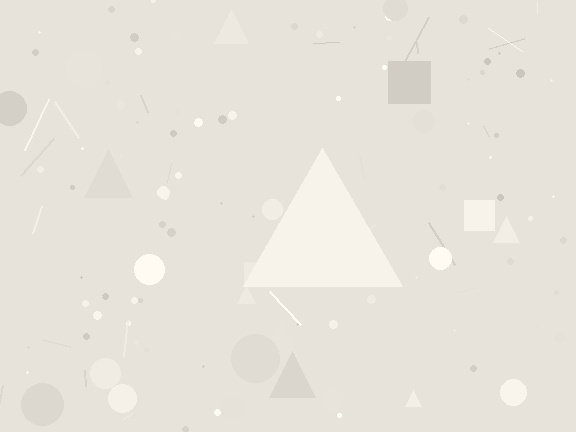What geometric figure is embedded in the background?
A triangle is embedded in the background.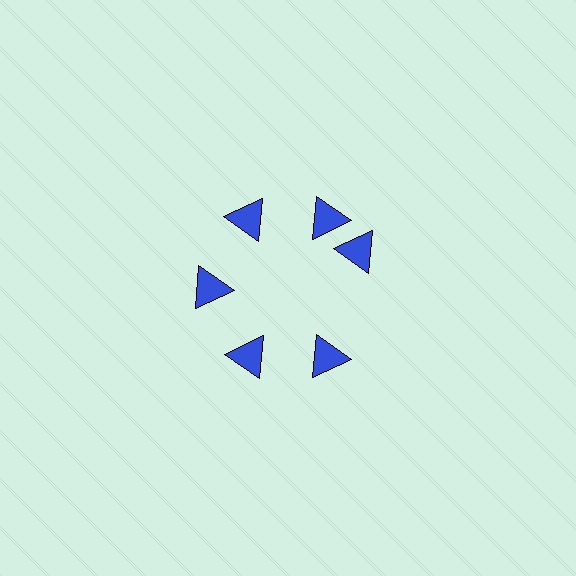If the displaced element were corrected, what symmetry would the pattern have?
It would have 6-fold rotational symmetry — the pattern would map onto itself every 60 degrees.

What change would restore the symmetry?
The symmetry would be restored by rotating it back into even spacing with its neighbors so that all 6 triangles sit at equal angles and equal distance from the center.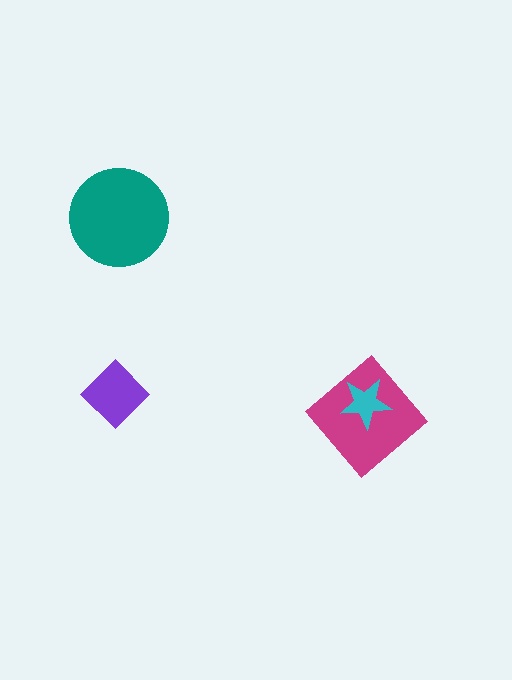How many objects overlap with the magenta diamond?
1 object overlaps with the magenta diamond.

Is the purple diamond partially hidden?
No, no other shape covers it.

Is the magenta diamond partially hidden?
Yes, it is partially covered by another shape.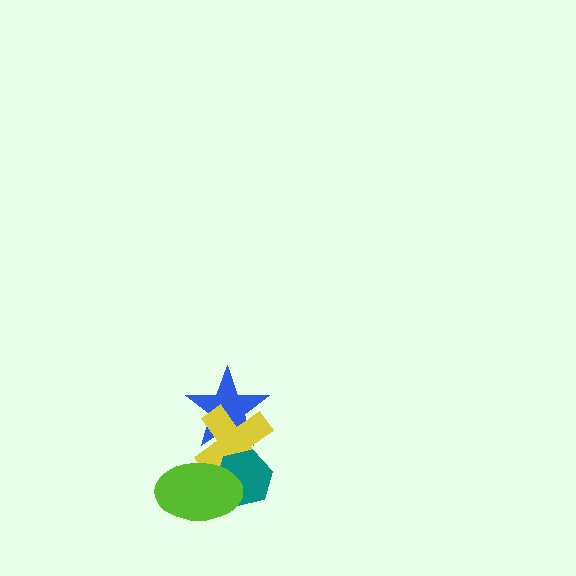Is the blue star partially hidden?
Yes, it is partially covered by another shape.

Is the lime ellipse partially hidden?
No, no other shape covers it.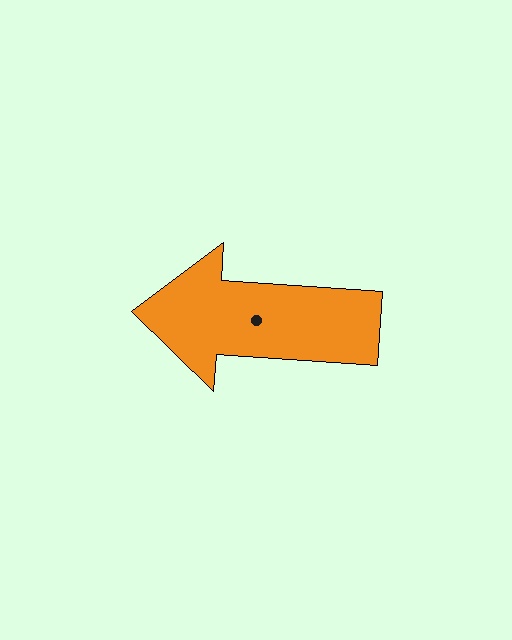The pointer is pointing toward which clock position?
Roughly 9 o'clock.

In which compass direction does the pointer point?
West.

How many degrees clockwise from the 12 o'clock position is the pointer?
Approximately 274 degrees.